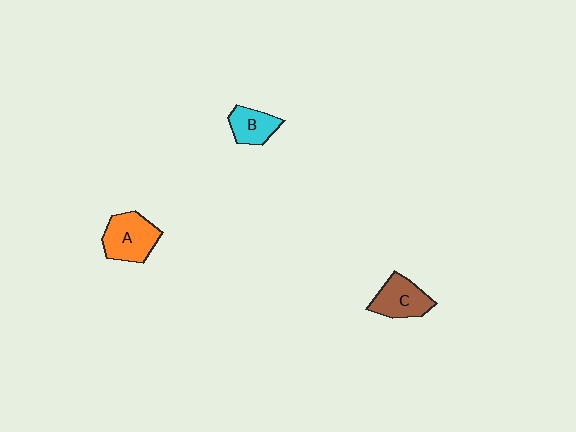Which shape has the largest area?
Shape A (orange).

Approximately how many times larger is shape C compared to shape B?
Approximately 1.3 times.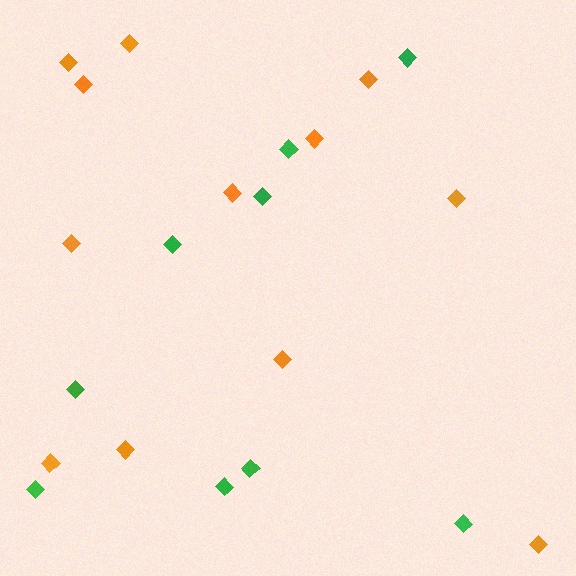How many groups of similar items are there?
There are 2 groups: one group of green diamonds (9) and one group of orange diamonds (12).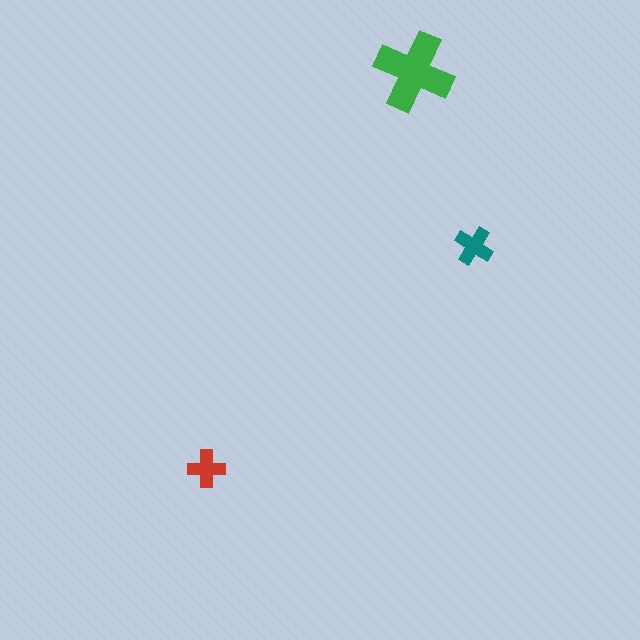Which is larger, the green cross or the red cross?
The green one.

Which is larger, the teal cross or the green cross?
The green one.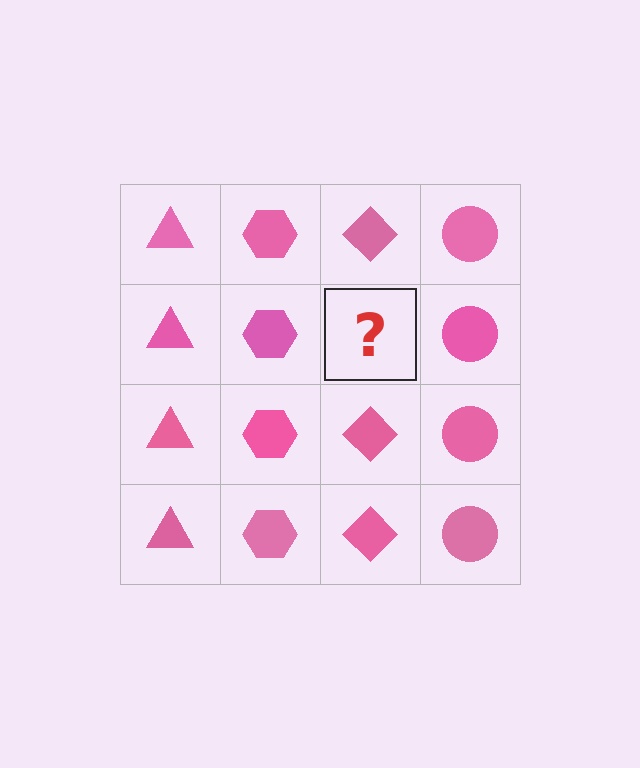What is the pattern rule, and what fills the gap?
The rule is that each column has a consistent shape. The gap should be filled with a pink diamond.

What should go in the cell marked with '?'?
The missing cell should contain a pink diamond.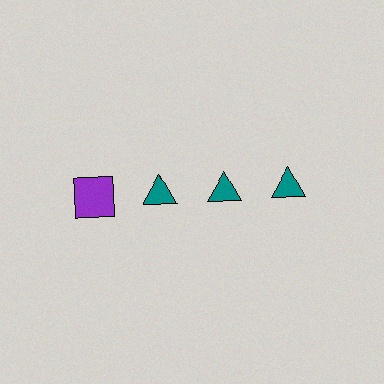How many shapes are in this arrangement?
There are 4 shapes arranged in a grid pattern.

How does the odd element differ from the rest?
It differs in both color (purple instead of teal) and shape (square instead of triangle).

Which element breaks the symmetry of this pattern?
The purple square in the top row, leftmost column breaks the symmetry. All other shapes are teal triangles.